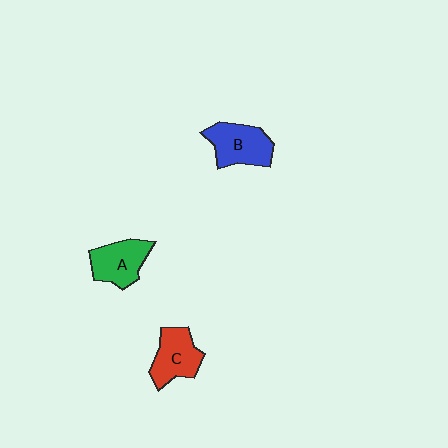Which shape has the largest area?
Shape B (blue).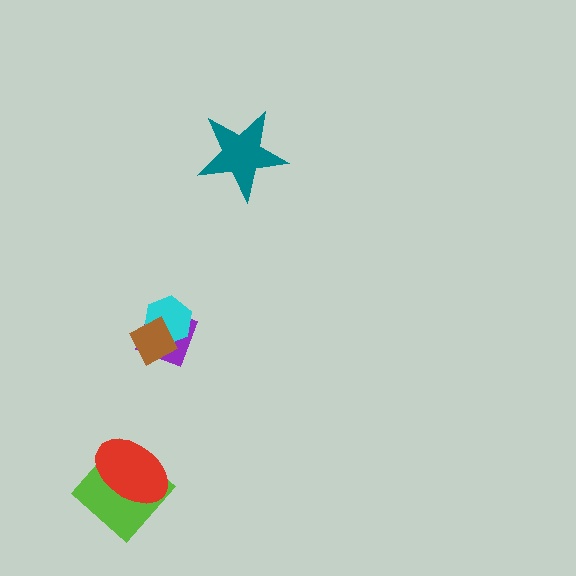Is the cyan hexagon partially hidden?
Yes, it is partially covered by another shape.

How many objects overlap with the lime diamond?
1 object overlaps with the lime diamond.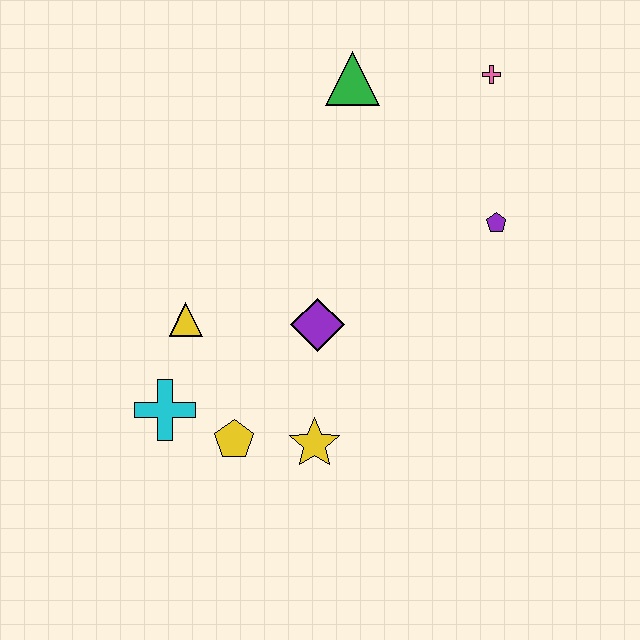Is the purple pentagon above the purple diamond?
Yes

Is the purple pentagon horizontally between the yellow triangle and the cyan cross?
No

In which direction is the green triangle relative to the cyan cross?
The green triangle is above the cyan cross.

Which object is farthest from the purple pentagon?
The cyan cross is farthest from the purple pentagon.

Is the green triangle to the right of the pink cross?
No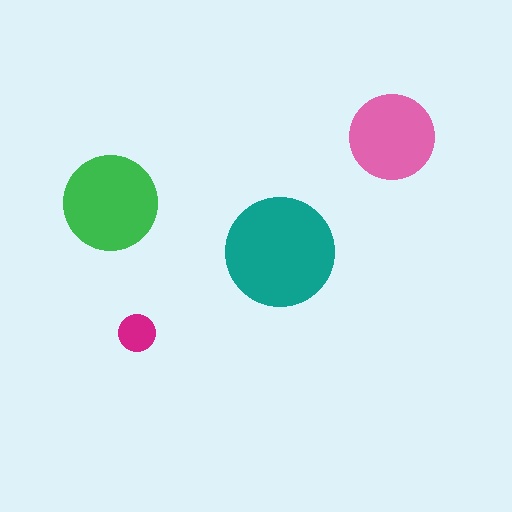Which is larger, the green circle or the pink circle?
The green one.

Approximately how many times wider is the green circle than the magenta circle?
About 2.5 times wider.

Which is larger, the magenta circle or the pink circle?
The pink one.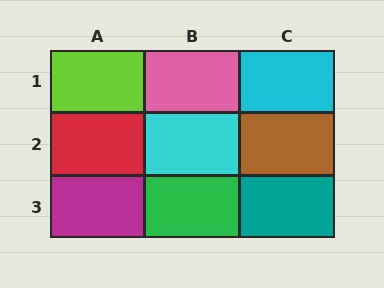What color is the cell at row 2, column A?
Red.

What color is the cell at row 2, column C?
Brown.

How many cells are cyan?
2 cells are cyan.